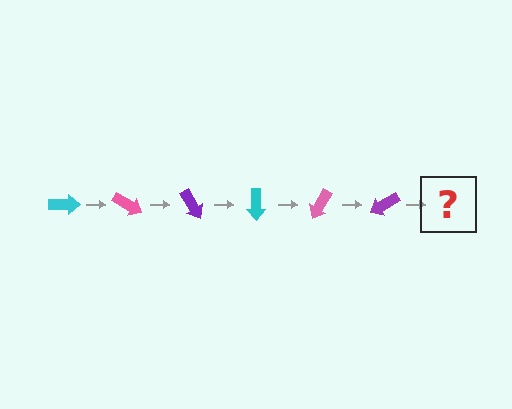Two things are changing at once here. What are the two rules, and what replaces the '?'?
The two rules are that it rotates 30 degrees each step and the color cycles through cyan, pink, and purple. The '?' should be a cyan arrow, rotated 180 degrees from the start.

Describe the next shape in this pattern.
It should be a cyan arrow, rotated 180 degrees from the start.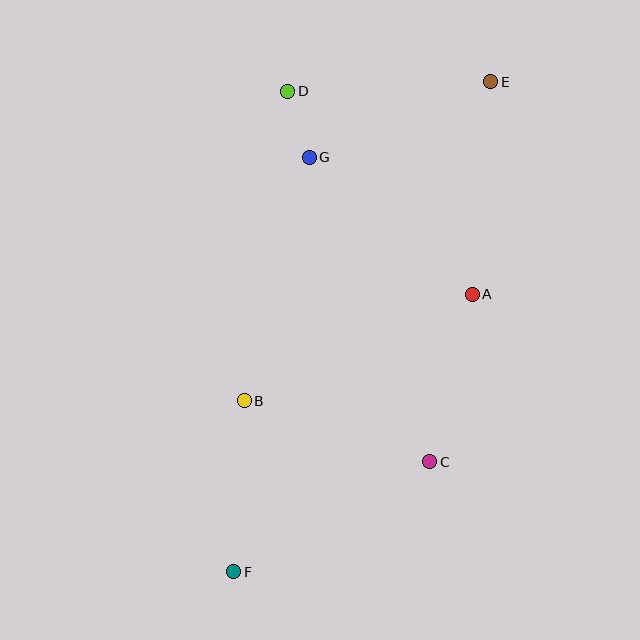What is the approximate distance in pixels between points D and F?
The distance between D and F is approximately 484 pixels.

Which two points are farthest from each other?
Points E and F are farthest from each other.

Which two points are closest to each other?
Points D and G are closest to each other.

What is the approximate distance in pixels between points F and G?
The distance between F and G is approximately 421 pixels.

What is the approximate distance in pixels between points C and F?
The distance between C and F is approximately 225 pixels.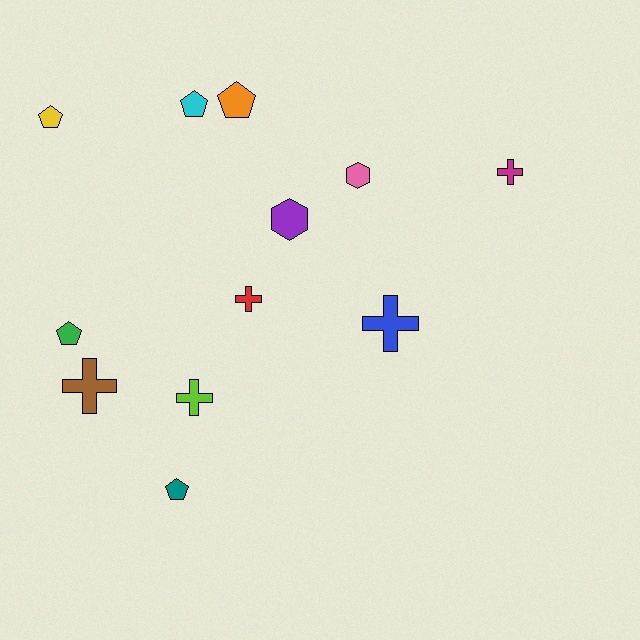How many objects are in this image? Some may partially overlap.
There are 12 objects.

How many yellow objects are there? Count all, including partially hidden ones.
There is 1 yellow object.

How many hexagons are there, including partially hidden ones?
There are 2 hexagons.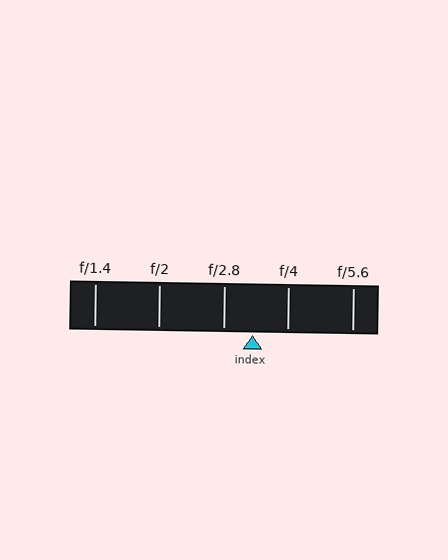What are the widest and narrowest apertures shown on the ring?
The widest aperture shown is f/1.4 and the narrowest is f/5.6.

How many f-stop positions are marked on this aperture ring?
There are 5 f-stop positions marked.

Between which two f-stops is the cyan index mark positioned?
The index mark is between f/2.8 and f/4.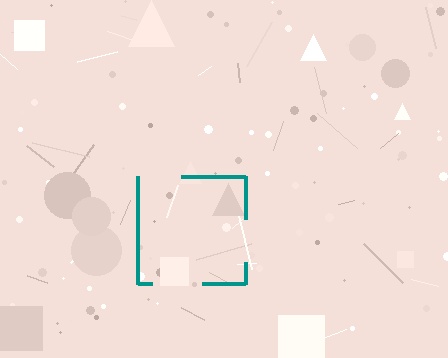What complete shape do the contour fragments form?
The contour fragments form a square.